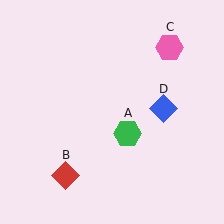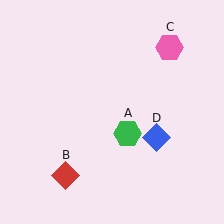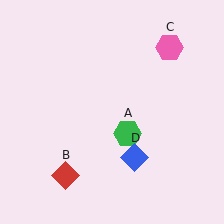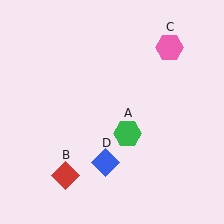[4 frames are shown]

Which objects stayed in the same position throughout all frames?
Green hexagon (object A) and red diamond (object B) and pink hexagon (object C) remained stationary.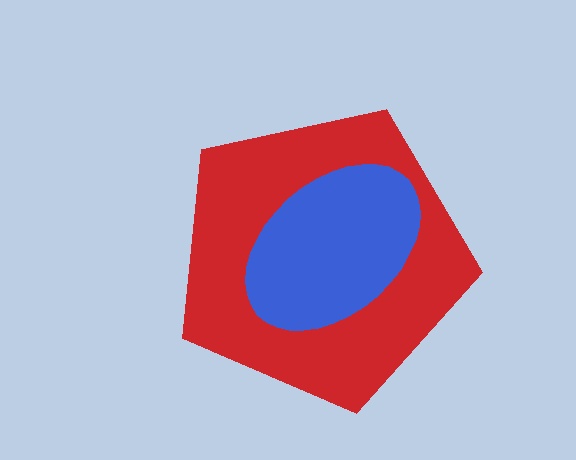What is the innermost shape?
The blue ellipse.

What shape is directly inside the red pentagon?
The blue ellipse.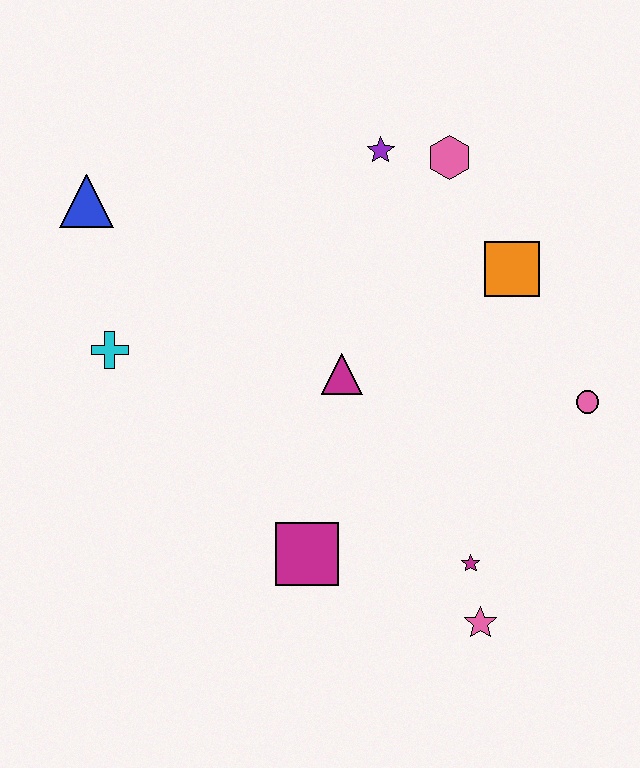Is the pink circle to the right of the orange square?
Yes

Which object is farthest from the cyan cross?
The pink circle is farthest from the cyan cross.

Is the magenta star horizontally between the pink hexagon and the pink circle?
Yes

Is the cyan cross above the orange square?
No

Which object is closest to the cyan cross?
The blue triangle is closest to the cyan cross.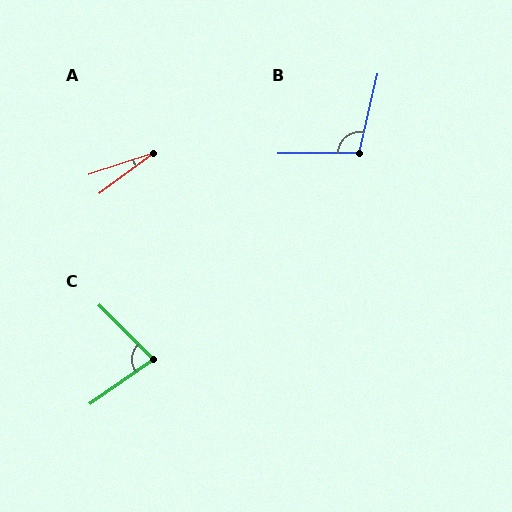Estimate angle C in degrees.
Approximately 80 degrees.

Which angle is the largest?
B, at approximately 103 degrees.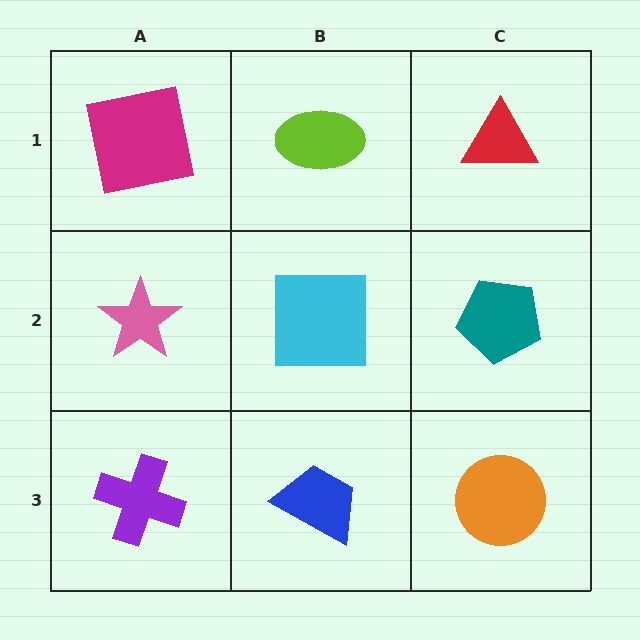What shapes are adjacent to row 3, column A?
A pink star (row 2, column A), a blue trapezoid (row 3, column B).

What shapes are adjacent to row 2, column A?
A magenta square (row 1, column A), a purple cross (row 3, column A), a cyan square (row 2, column B).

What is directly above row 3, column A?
A pink star.